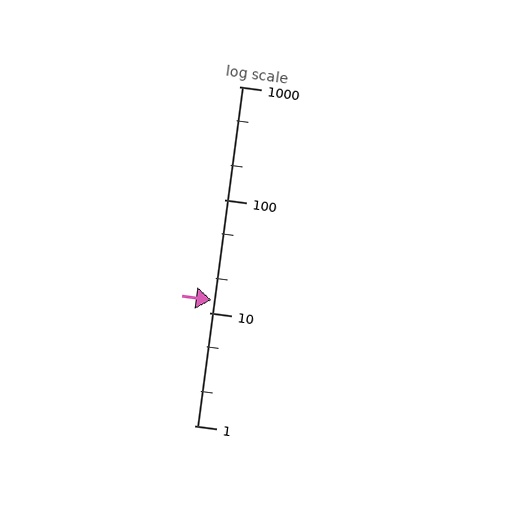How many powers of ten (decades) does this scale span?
The scale spans 3 decades, from 1 to 1000.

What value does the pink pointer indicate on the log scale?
The pointer indicates approximately 13.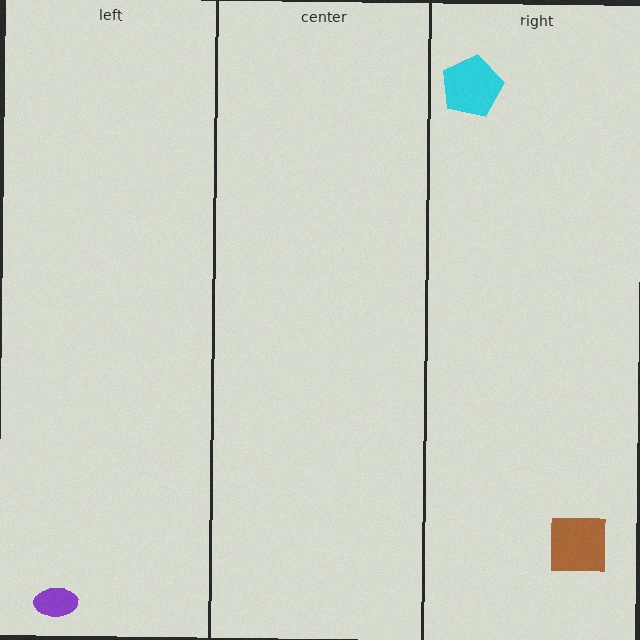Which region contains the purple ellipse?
The left region.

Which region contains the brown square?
The right region.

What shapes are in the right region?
The cyan pentagon, the brown square.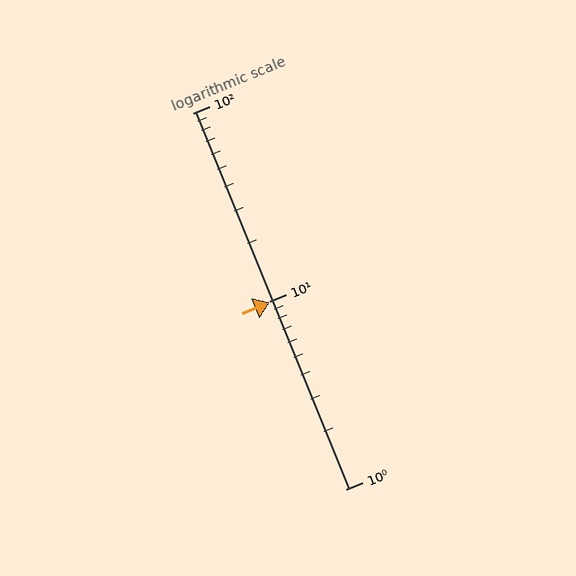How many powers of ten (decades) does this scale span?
The scale spans 2 decades, from 1 to 100.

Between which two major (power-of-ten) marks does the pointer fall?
The pointer is between 1 and 10.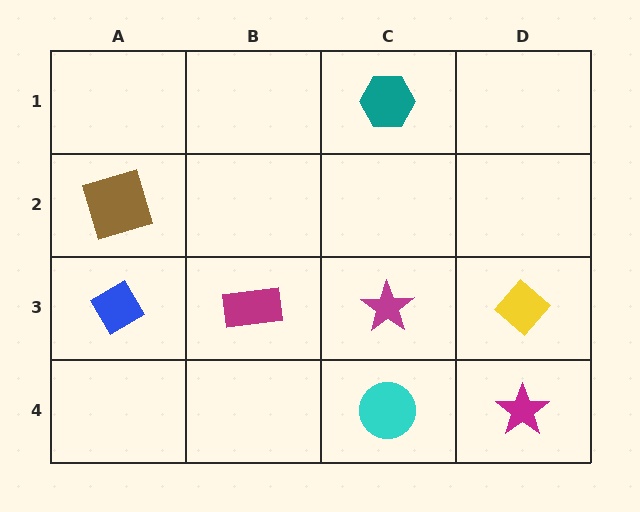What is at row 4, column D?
A magenta star.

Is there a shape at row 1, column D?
No, that cell is empty.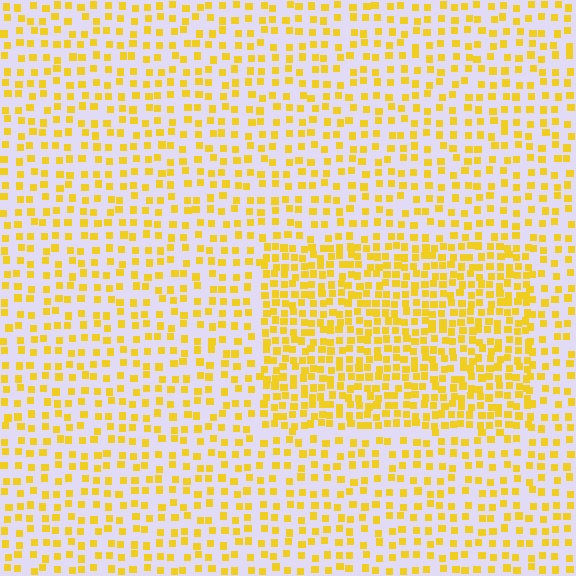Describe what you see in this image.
The image contains small yellow elements arranged at two different densities. A rectangle-shaped region is visible where the elements are more densely packed than the surrounding area.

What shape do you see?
I see a rectangle.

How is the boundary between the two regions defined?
The boundary is defined by a change in element density (approximately 1.9x ratio). All elements are the same color, size, and shape.